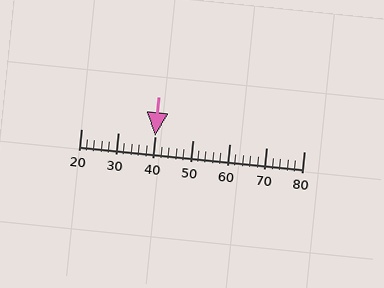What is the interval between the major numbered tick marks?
The major tick marks are spaced 10 units apart.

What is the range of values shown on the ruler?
The ruler shows values from 20 to 80.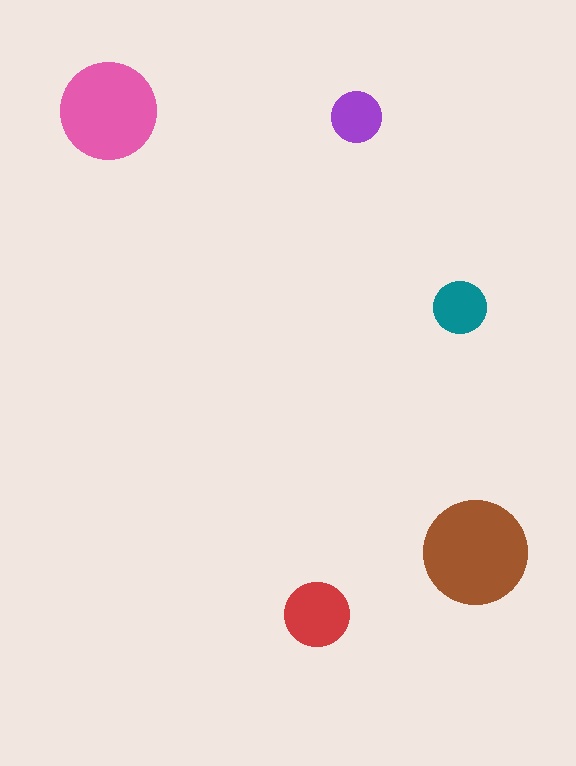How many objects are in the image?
There are 5 objects in the image.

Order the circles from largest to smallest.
the brown one, the pink one, the red one, the teal one, the purple one.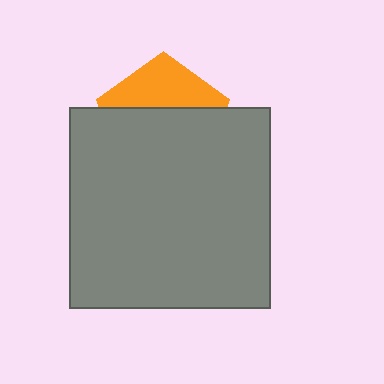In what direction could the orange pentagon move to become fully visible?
The orange pentagon could move up. That would shift it out from behind the gray square entirely.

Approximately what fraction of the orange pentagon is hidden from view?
Roughly 63% of the orange pentagon is hidden behind the gray square.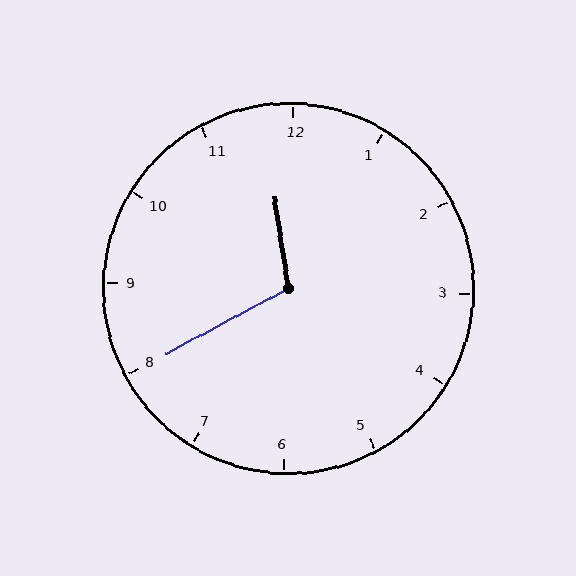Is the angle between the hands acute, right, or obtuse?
It is obtuse.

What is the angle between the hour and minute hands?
Approximately 110 degrees.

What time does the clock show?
11:40.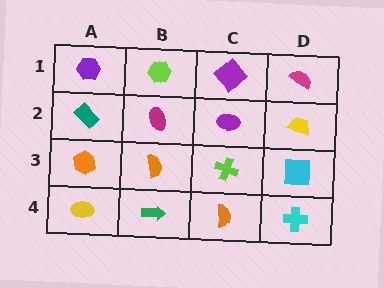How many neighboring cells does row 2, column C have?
4.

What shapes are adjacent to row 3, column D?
A yellow trapezoid (row 2, column D), a cyan cross (row 4, column D), a lime cross (row 3, column C).